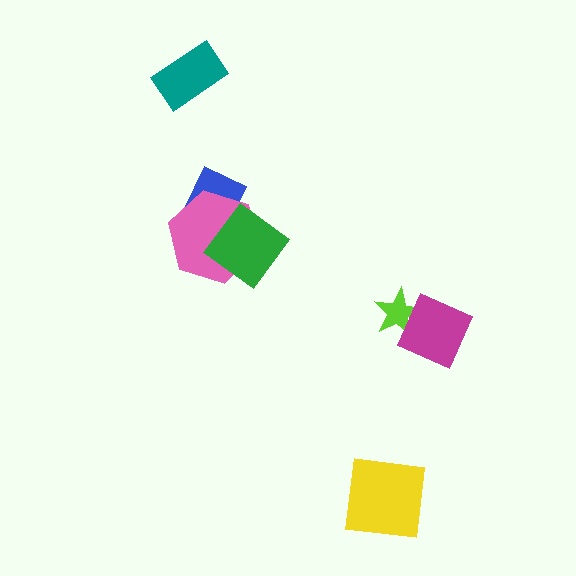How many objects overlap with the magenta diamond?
1 object overlaps with the magenta diamond.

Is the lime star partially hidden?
Yes, it is partially covered by another shape.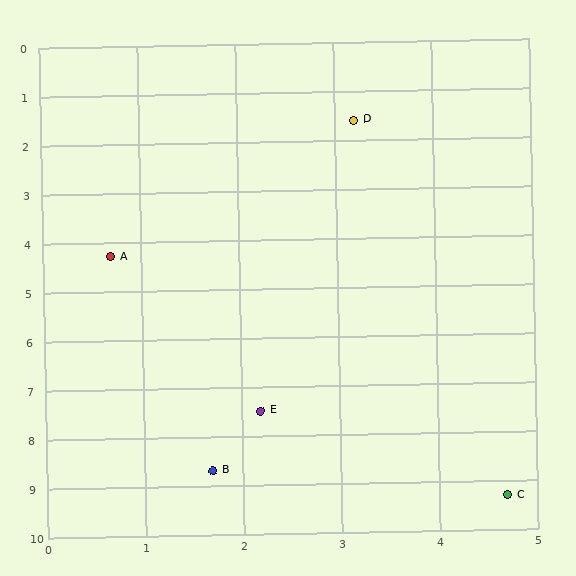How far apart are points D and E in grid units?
Points D and E are about 6.0 grid units apart.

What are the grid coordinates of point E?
Point E is at approximately (2.2, 7.5).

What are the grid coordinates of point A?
Point A is at approximately (0.7, 4.3).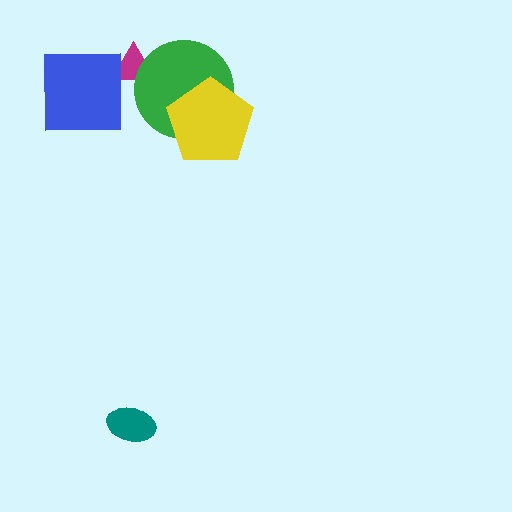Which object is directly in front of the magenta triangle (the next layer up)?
The blue square is directly in front of the magenta triangle.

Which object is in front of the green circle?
The yellow pentagon is in front of the green circle.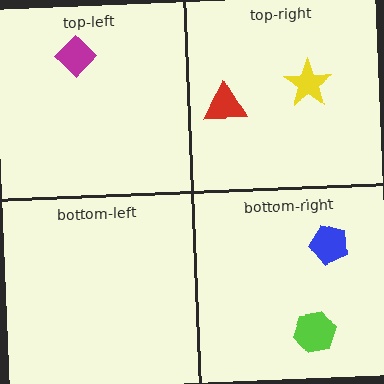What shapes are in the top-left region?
The magenta diamond.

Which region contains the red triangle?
The top-right region.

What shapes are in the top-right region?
The red triangle, the yellow star.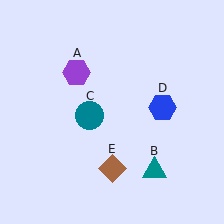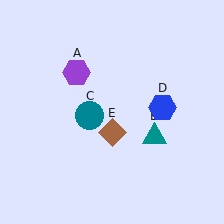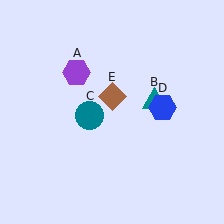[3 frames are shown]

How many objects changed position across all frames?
2 objects changed position: teal triangle (object B), brown diamond (object E).